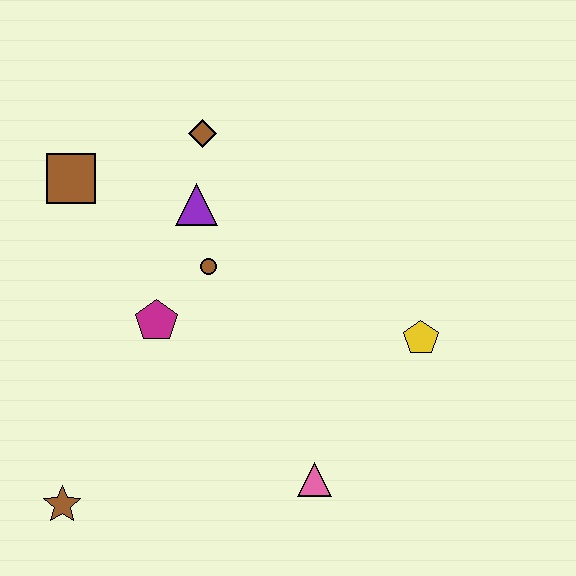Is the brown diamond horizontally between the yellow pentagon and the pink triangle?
No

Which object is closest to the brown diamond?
The purple triangle is closest to the brown diamond.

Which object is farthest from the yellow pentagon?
The brown star is farthest from the yellow pentagon.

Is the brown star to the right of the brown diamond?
No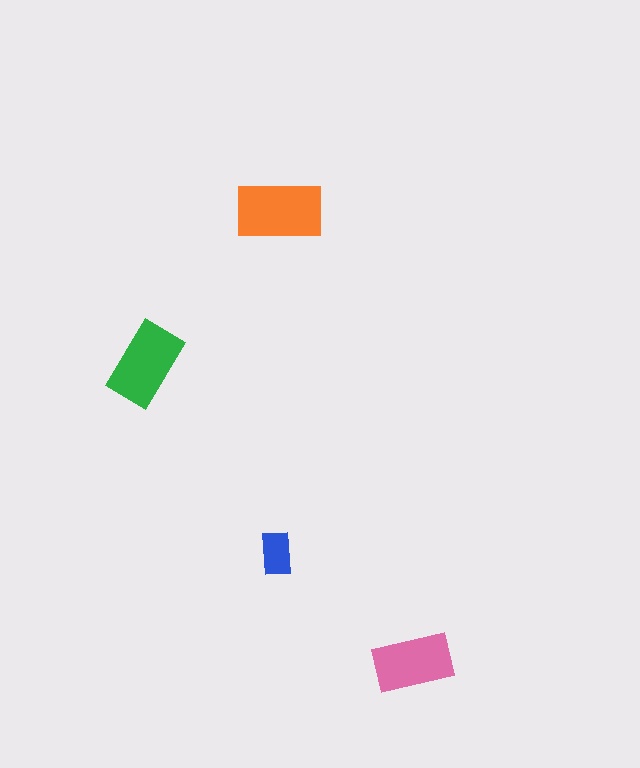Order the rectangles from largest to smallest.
the orange one, the green one, the pink one, the blue one.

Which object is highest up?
The orange rectangle is topmost.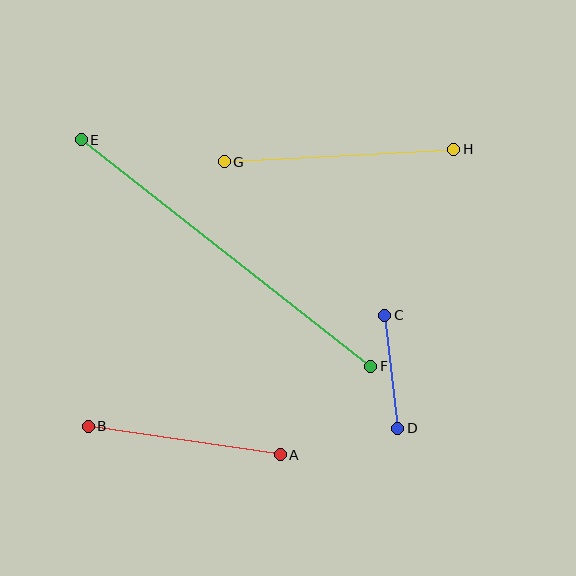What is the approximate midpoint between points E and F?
The midpoint is at approximately (226, 253) pixels.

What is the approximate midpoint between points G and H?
The midpoint is at approximately (339, 155) pixels.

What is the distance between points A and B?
The distance is approximately 194 pixels.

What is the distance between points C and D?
The distance is approximately 114 pixels.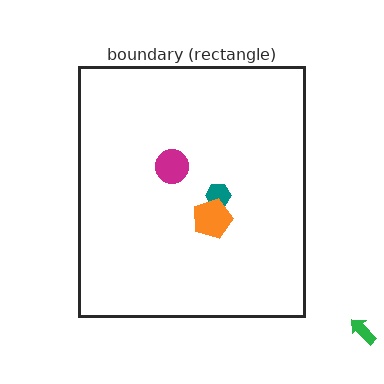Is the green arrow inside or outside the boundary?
Outside.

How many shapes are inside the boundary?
3 inside, 1 outside.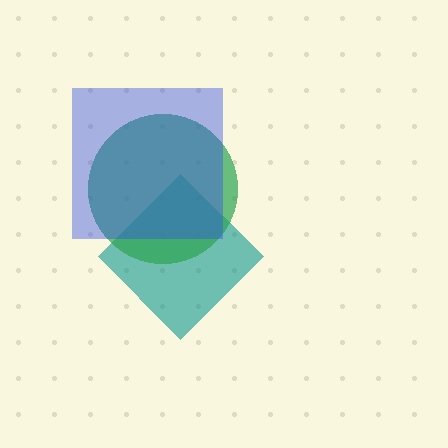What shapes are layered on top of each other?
The layered shapes are: a teal diamond, a green circle, a blue square.